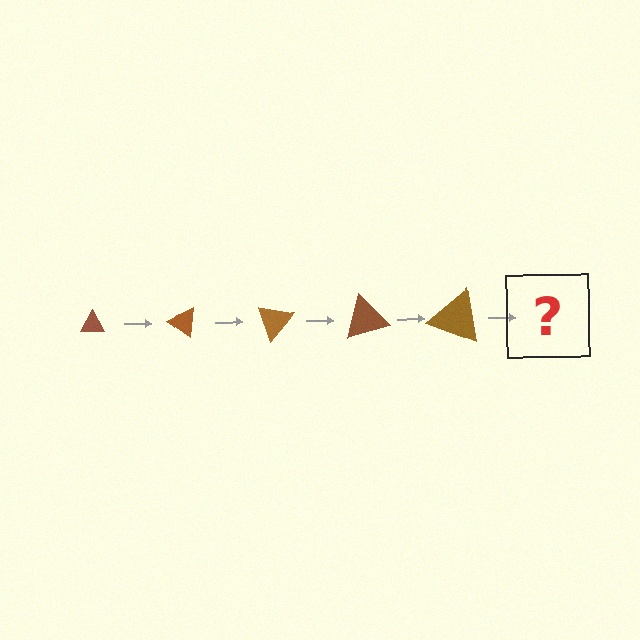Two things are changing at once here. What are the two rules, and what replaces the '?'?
The two rules are that the triangle grows larger each step and it rotates 35 degrees each step. The '?' should be a triangle, larger than the previous one and rotated 175 degrees from the start.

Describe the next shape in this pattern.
It should be a triangle, larger than the previous one and rotated 175 degrees from the start.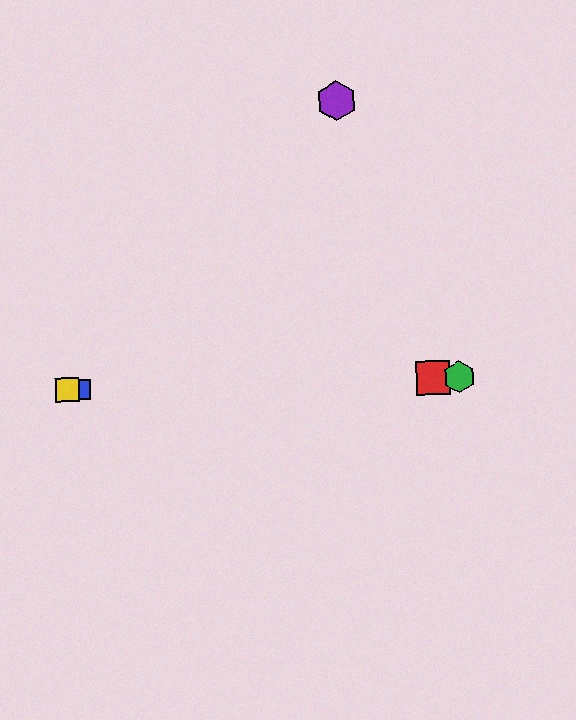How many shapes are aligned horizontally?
4 shapes (the red square, the blue square, the green hexagon, the yellow square) are aligned horizontally.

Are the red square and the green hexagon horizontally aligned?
Yes, both are at y≈378.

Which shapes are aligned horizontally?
The red square, the blue square, the green hexagon, the yellow square are aligned horizontally.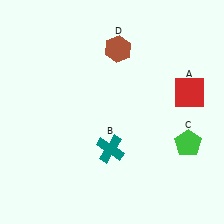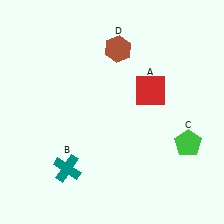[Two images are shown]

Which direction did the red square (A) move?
The red square (A) moved left.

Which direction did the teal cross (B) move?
The teal cross (B) moved left.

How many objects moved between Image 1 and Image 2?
2 objects moved between the two images.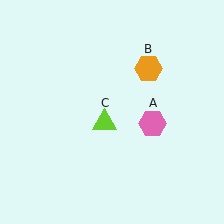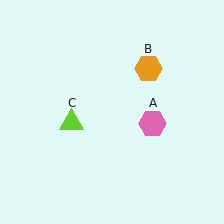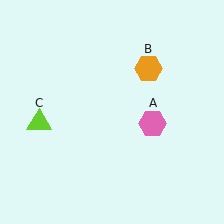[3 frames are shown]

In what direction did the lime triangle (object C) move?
The lime triangle (object C) moved left.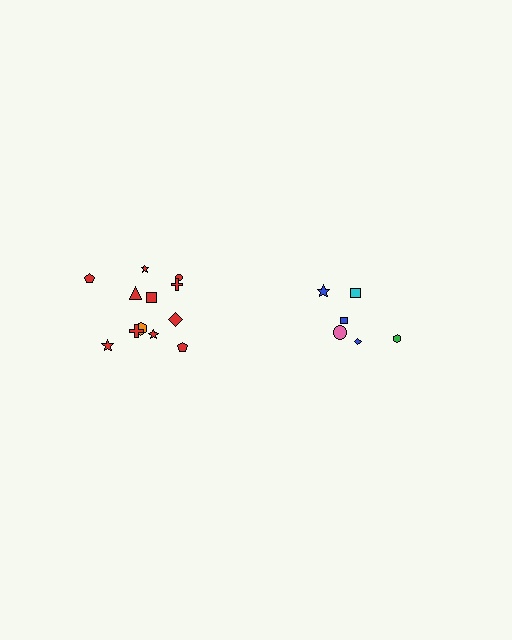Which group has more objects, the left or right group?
The left group.